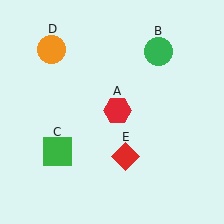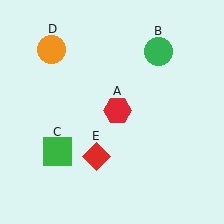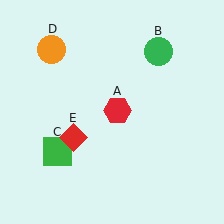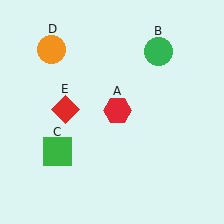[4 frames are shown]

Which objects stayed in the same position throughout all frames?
Red hexagon (object A) and green circle (object B) and green square (object C) and orange circle (object D) remained stationary.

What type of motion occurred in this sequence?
The red diamond (object E) rotated clockwise around the center of the scene.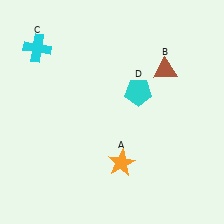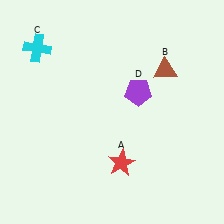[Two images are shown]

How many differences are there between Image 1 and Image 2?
There are 2 differences between the two images.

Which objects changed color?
A changed from orange to red. D changed from cyan to purple.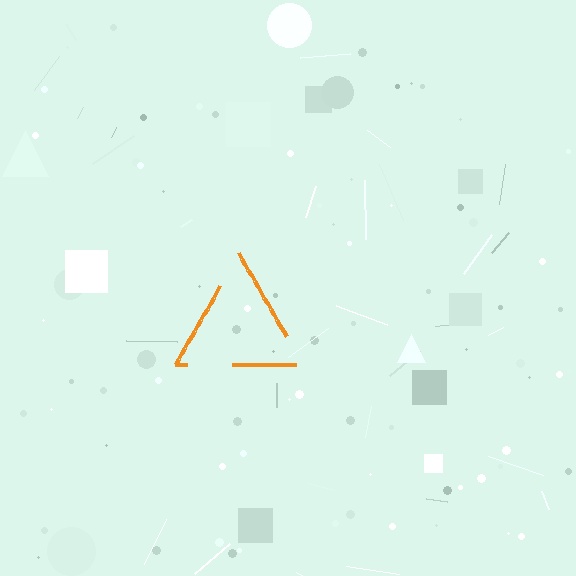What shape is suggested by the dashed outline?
The dashed outline suggests a triangle.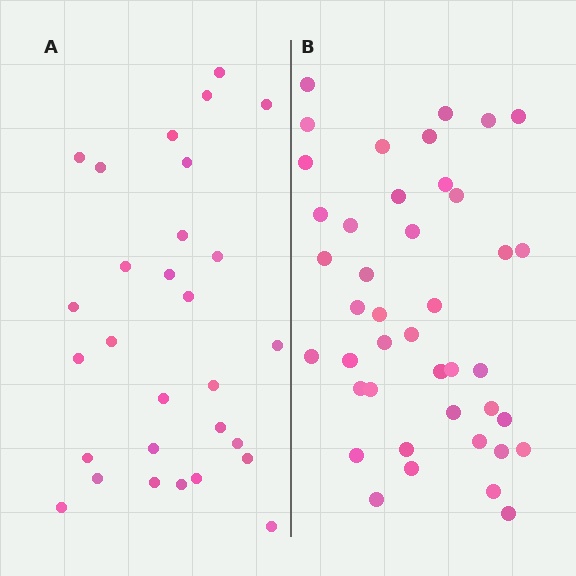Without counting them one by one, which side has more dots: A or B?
Region B (the right region) has more dots.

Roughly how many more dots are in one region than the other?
Region B has approximately 15 more dots than region A.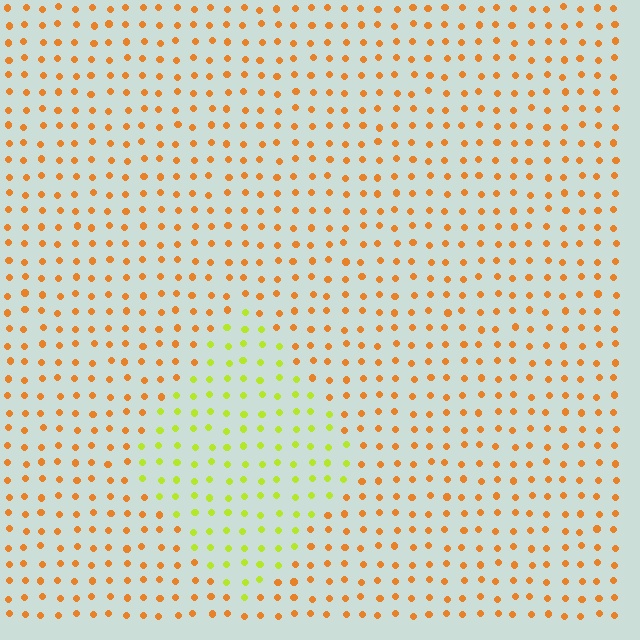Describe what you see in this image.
The image is filled with small orange elements in a uniform arrangement. A diamond-shaped region is visible where the elements are tinted to a slightly different hue, forming a subtle color boundary.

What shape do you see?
I see a diamond.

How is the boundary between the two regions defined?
The boundary is defined purely by a slight shift in hue (about 49 degrees). Spacing, size, and orientation are identical on both sides.